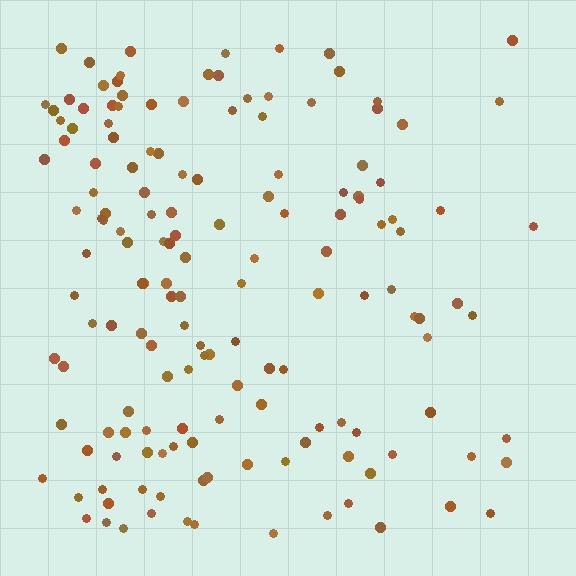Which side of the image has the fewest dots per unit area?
The right.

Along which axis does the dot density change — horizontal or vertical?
Horizontal.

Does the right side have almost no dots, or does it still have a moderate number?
Still a moderate number, just noticeably fewer than the left.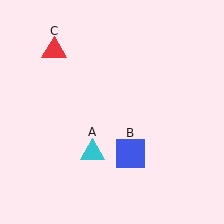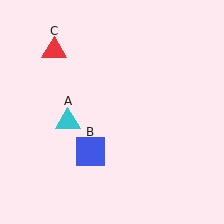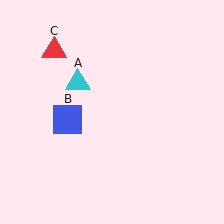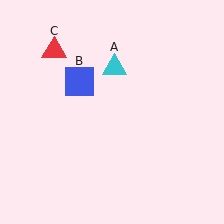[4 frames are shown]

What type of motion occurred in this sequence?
The cyan triangle (object A), blue square (object B) rotated clockwise around the center of the scene.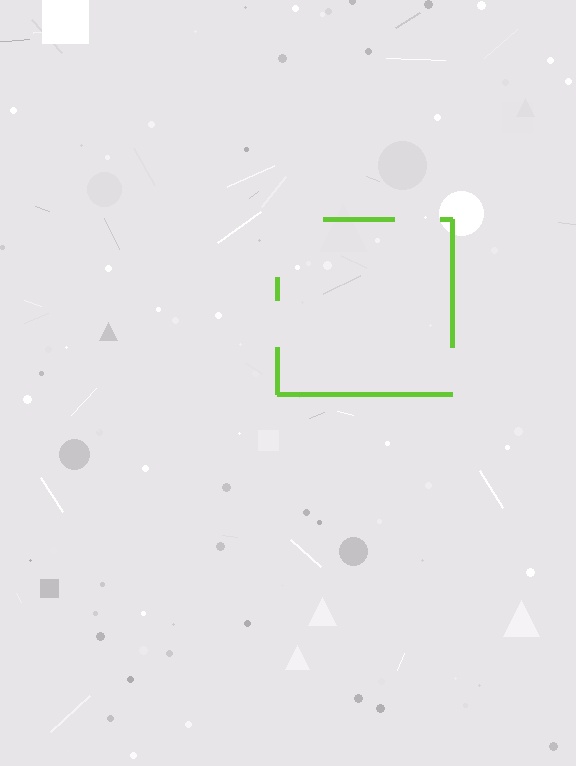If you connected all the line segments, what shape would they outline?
They would outline a square.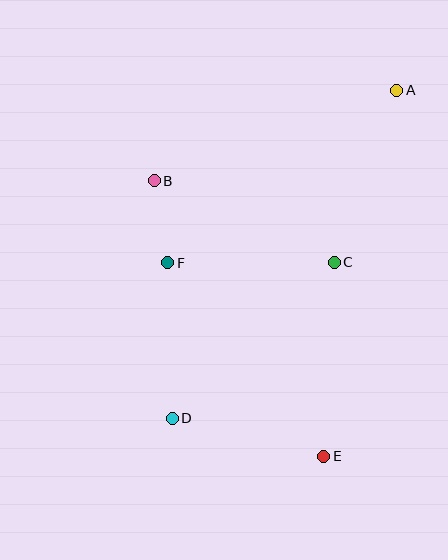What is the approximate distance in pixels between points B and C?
The distance between B and C is approximately 198 pixels.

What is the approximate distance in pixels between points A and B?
The distance between A and B is approximately 259 pixels.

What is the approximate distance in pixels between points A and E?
The distance between A and E is approximately 373 pixels.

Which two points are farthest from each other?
Points A and D are farthest from each other.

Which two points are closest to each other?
Points B and F are closest to each other.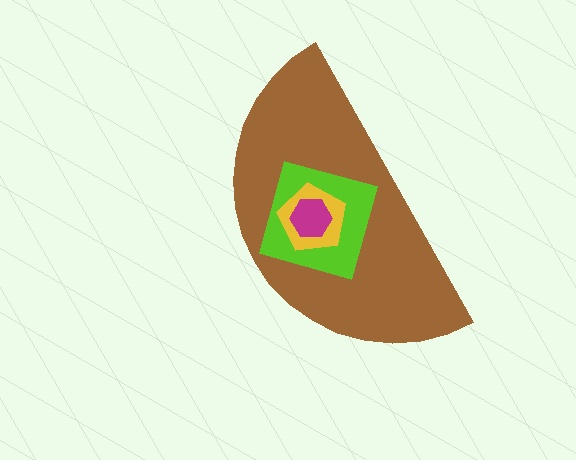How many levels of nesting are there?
4.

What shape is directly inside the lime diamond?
The yellow pentagon.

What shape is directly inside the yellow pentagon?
The magenta hexagon.